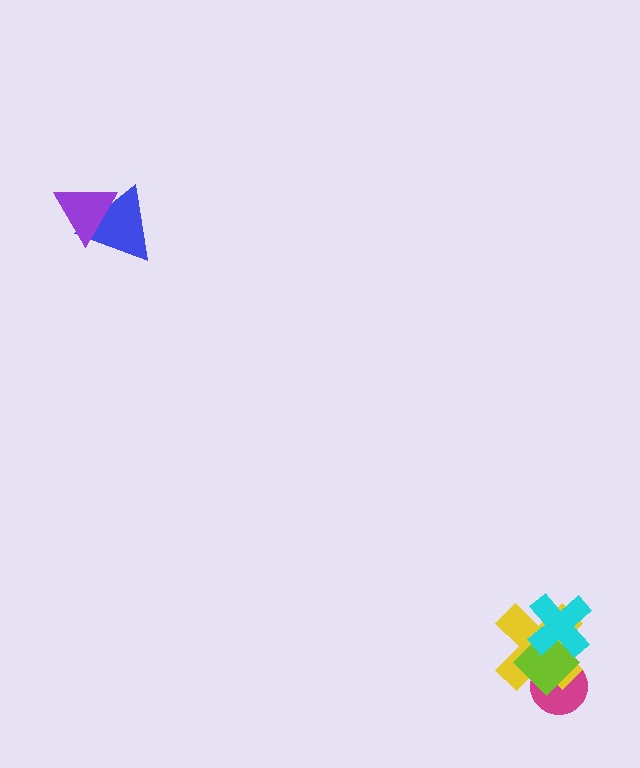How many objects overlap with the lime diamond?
3 objects overlap with the lime diamond.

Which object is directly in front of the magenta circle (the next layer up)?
The yellow cross is directly in front of the magenta circle.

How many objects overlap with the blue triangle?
1 object overlaps with the blue triangle.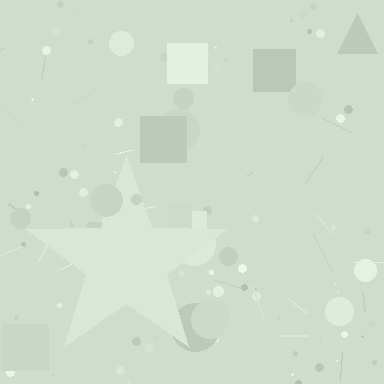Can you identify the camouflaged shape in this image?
The camouflaged shape is a star.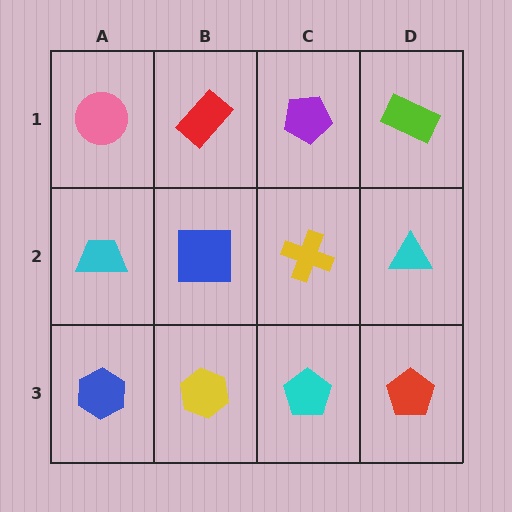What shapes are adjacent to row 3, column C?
A yellow cross (row 2, column C), a yellow hexagon (row 3, column B), a red pentagon (row 3, column D).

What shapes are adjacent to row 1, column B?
A blue square (row 2, column B), a pink circle (row 1, column A), a purple pentagon (row 1, column C).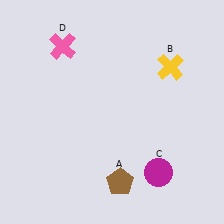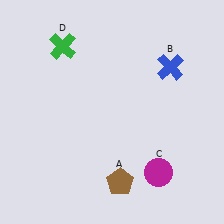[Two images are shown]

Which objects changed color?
B changed from yellow to blue. D changed from pink to green.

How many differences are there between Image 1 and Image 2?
There are 2 differences between the two images.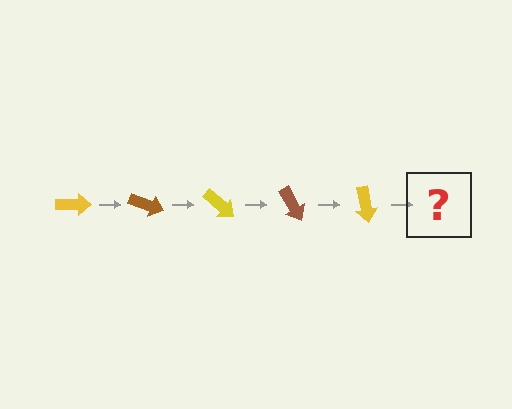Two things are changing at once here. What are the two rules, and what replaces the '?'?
The two rules are that it rotates 20 degrees each step and the color cycles through yellow and brown. The '?' should be a brown arrow, rotated 100 degrees from the start.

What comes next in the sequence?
The next element should be a brown arrow, rotated 100 degrees from the start.